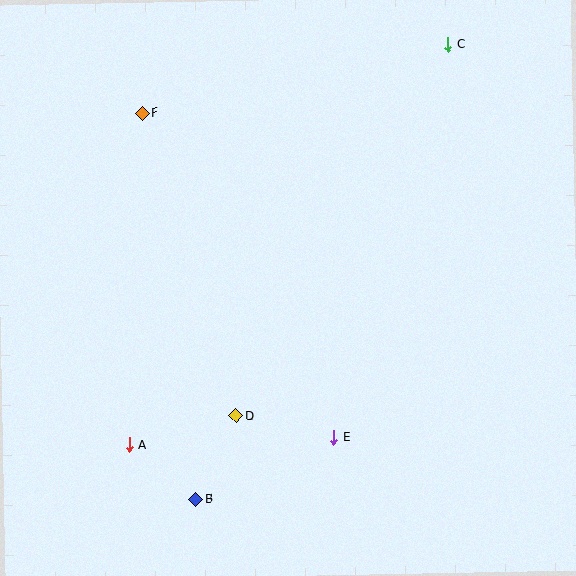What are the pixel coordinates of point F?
Point F is at (142, 113).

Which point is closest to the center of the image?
Point D at (236, 416) is closest to the center.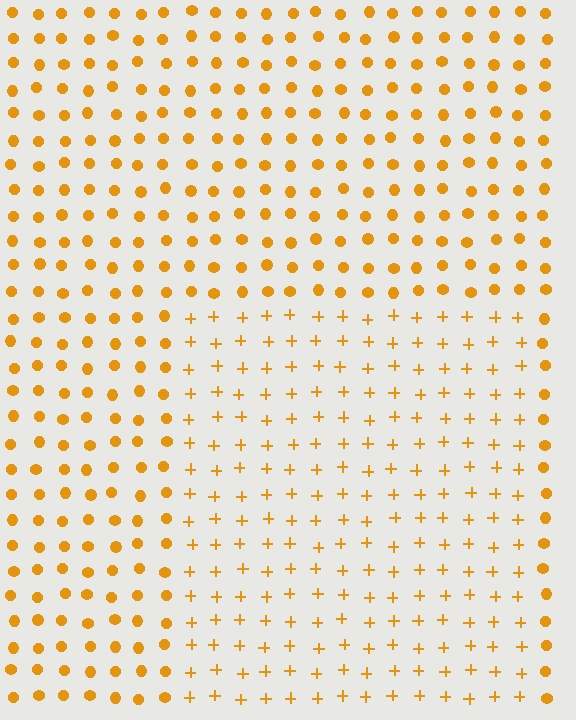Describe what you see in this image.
The image is filled with small orange elements arranged in a uniform grid. A rectangle-shaped region contains plus signs, while the surrounding area contains circles. The boundary is defined purely by the change in element shape.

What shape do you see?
I see a rectangle.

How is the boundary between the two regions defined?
The boundary is defined by a change in element shape: plus signs inside vs. circles outside. All elements share the same color and spacing.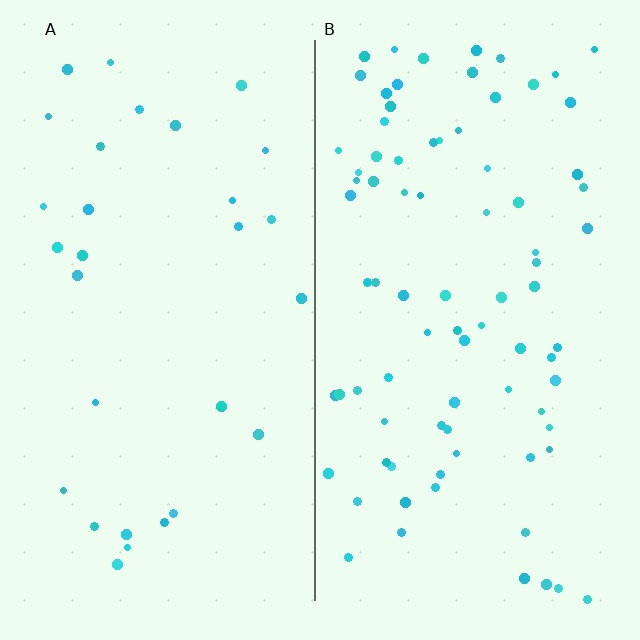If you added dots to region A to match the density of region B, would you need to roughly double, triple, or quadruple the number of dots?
Approximately triple.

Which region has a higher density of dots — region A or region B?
B (the right).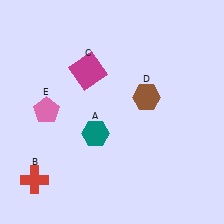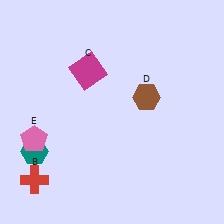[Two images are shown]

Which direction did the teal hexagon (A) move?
The teal hexagon (A) moved left.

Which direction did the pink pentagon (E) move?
The pink pentagon (E) moved down.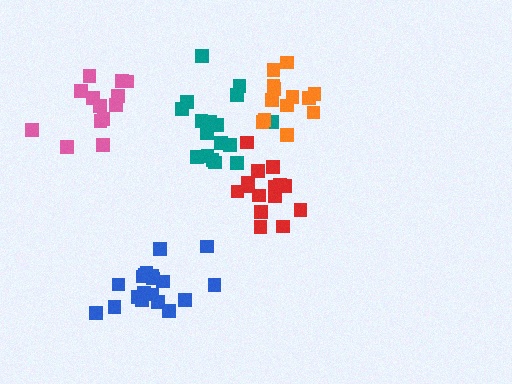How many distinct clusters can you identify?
There are 5 distinct clusters.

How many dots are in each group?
Group 1: 17 dots, Group 2: 15 dots, Group 3: 19 dots, Group 4: 14 dots, Group 5: 13 dots (78 total).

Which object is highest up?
The orange cluster is topmost.